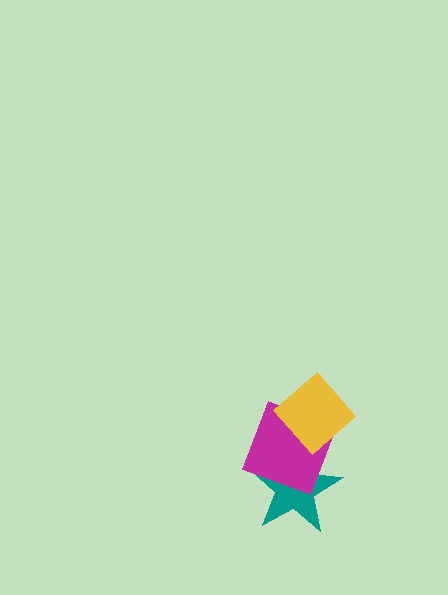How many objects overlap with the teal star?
2 objects overlap with the teal star.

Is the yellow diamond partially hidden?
No, no other shape covers it.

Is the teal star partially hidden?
Yes, it is partially covered by another shape.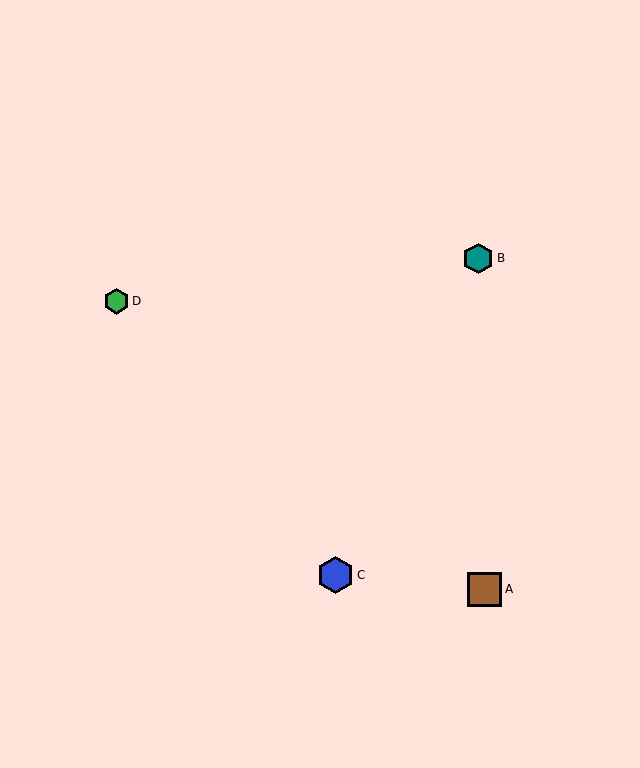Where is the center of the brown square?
The center of the brown square is at (485, 589).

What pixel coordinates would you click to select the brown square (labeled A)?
Click at (485, 589) to select the brown square A.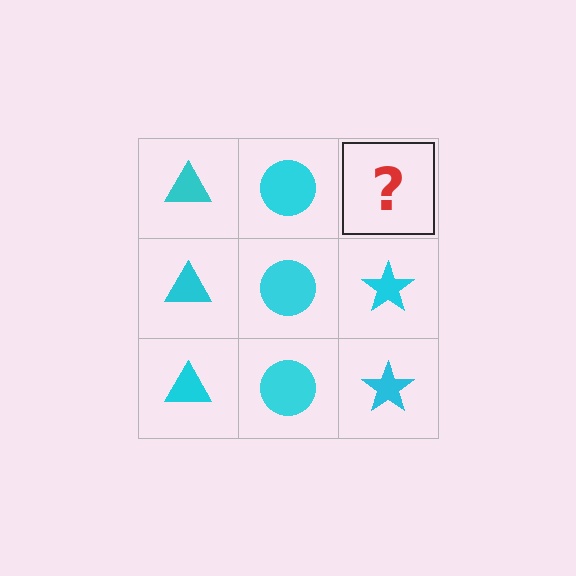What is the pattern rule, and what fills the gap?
The rule is that each column has a consistent shape. The gap should be filled with a cyan star.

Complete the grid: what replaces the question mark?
The question mark should be replaced with a cyan star.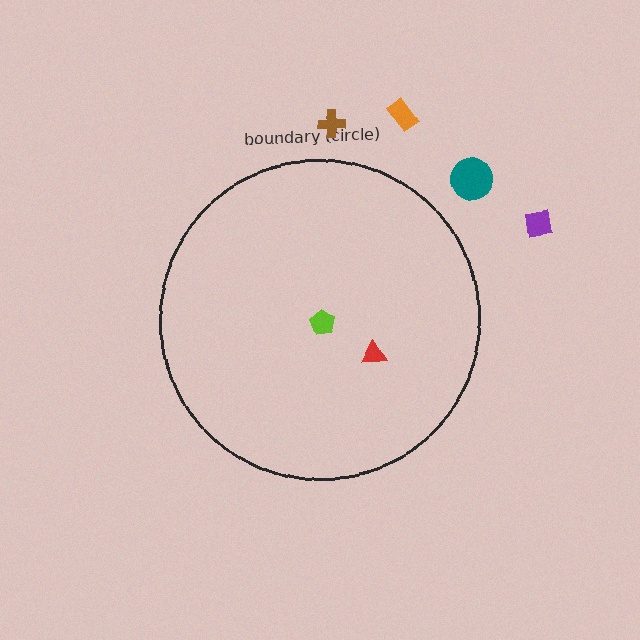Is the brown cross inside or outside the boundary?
Outside.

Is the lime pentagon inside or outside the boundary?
Inside.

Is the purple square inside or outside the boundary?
Outside.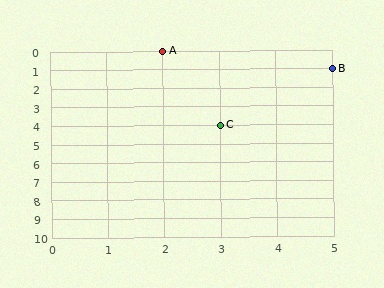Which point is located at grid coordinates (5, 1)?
Point B is at (5, 1).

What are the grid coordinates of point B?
Point B is at grid coordinates (5, 1).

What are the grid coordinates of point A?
Point A is at grid coordinates (2, 0).